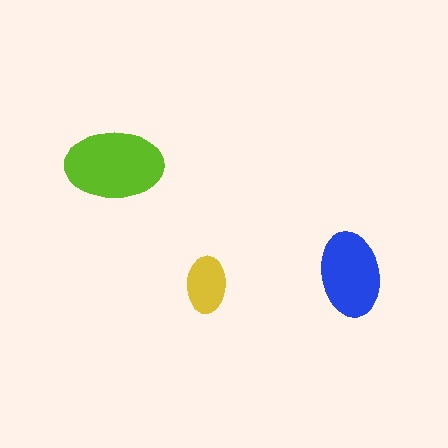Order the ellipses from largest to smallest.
the lime one, the blue one, the yellow one.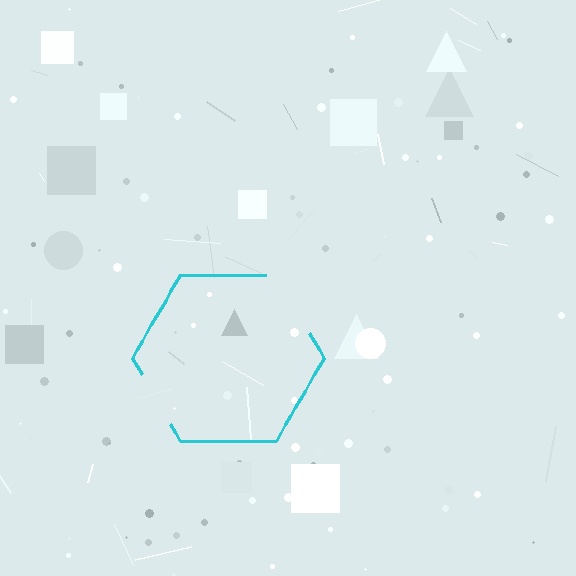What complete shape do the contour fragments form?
The contour fragments form a hexagon.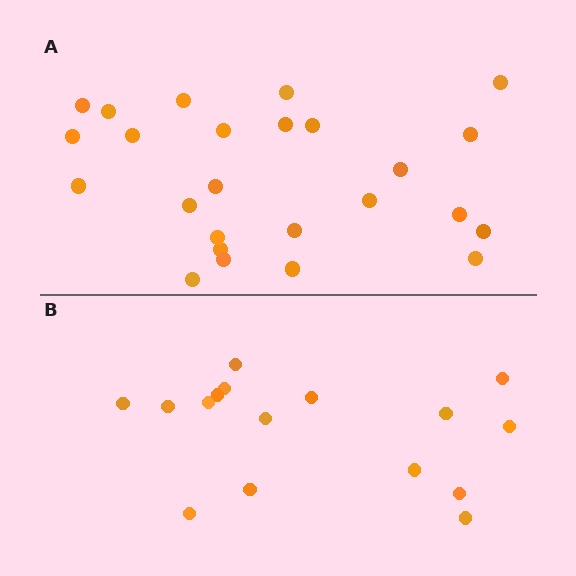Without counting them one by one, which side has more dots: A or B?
Region A (the top region) has more dots.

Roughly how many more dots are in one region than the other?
Region A has roughly 8 or so more dots than region B.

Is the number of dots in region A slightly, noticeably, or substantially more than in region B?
Region A has substantially more. The ratio is roughly 1.6 to 1.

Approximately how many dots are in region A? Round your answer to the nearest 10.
About 20 dots. (The exact count is 25, which rounds to 20.)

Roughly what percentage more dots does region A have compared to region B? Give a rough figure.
About 55% more.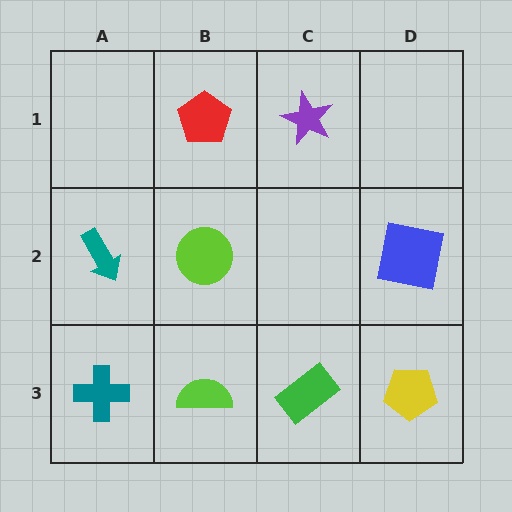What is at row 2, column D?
A blue square.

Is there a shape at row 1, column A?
No, that cell is empty.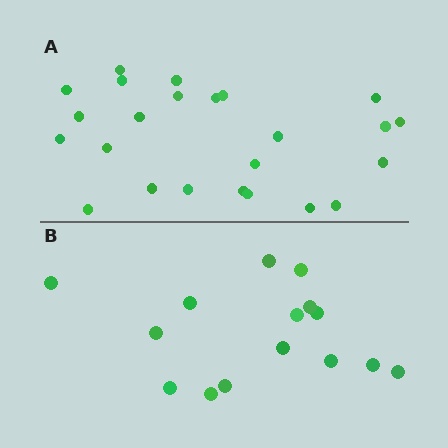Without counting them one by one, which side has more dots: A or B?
Region A (the top region) has more dots.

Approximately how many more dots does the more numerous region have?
Region A has roughly 8 or so more dots than region B.